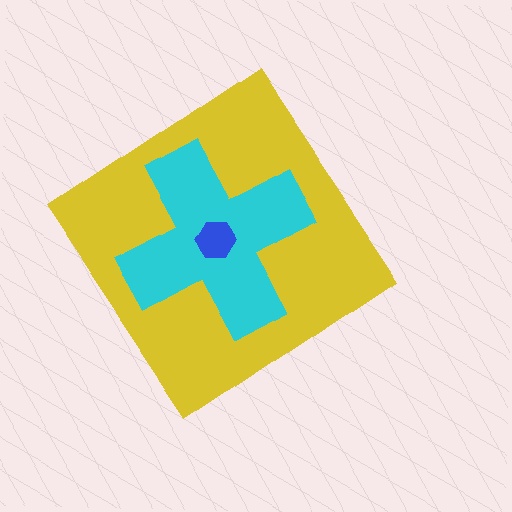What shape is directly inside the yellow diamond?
The cyan cross.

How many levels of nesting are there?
3.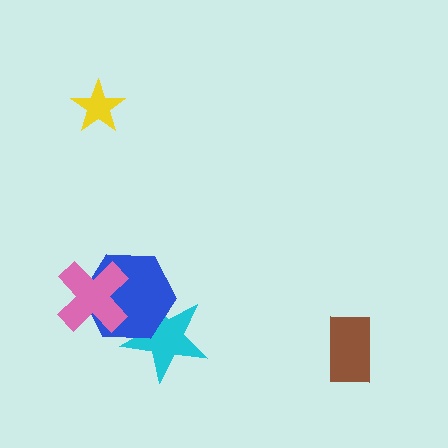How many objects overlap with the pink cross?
1 object overlaps with the pink cross.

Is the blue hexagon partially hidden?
Yes, it is partially covered by another shape.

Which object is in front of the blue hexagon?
The pink cross is in front of the blue hexagon.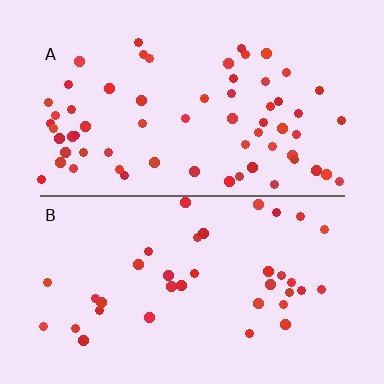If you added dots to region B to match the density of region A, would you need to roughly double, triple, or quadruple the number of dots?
Approximately double.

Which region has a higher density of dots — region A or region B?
A (the top).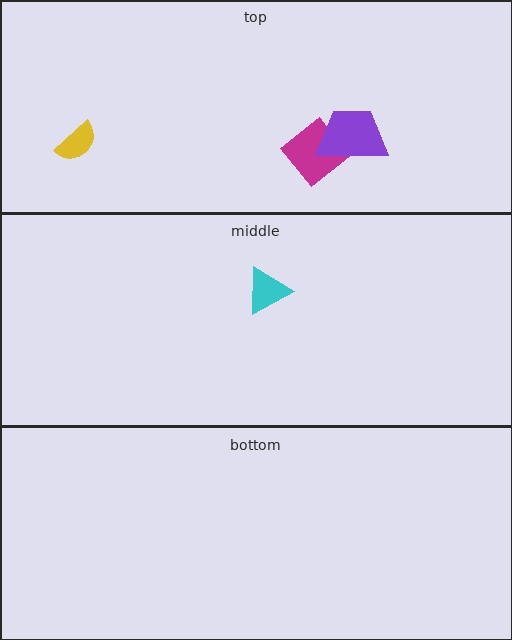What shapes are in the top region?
The magenta diamond, the yellow semicircle, the purple trapezoid.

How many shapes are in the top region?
3.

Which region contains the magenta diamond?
The top region.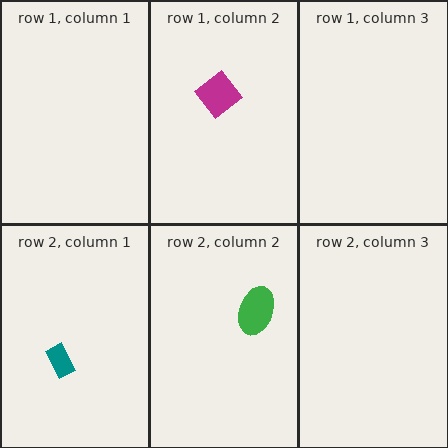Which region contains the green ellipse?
The row 2, column 2 region.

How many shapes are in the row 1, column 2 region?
1.